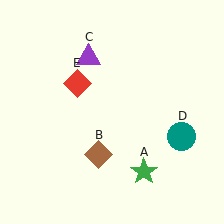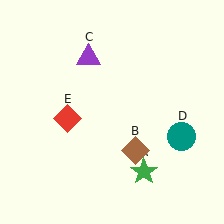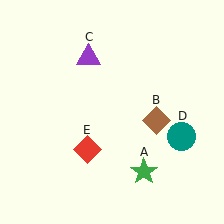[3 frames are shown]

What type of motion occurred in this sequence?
The brown diamond (object B), red diamond (object E) rotated counterclockwise around the center of the scene.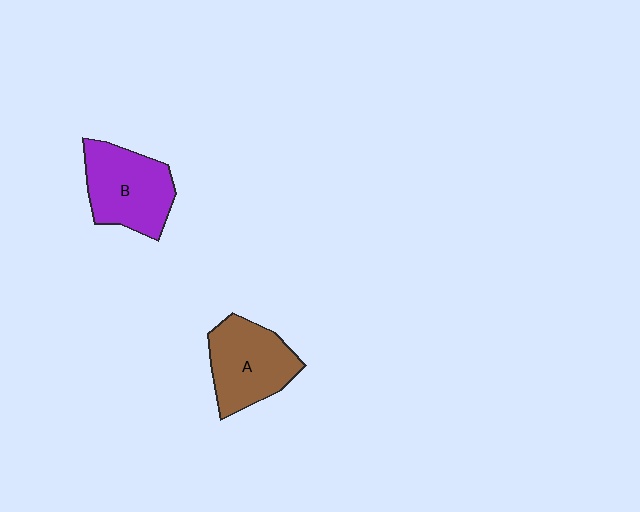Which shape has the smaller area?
Shape A (brown).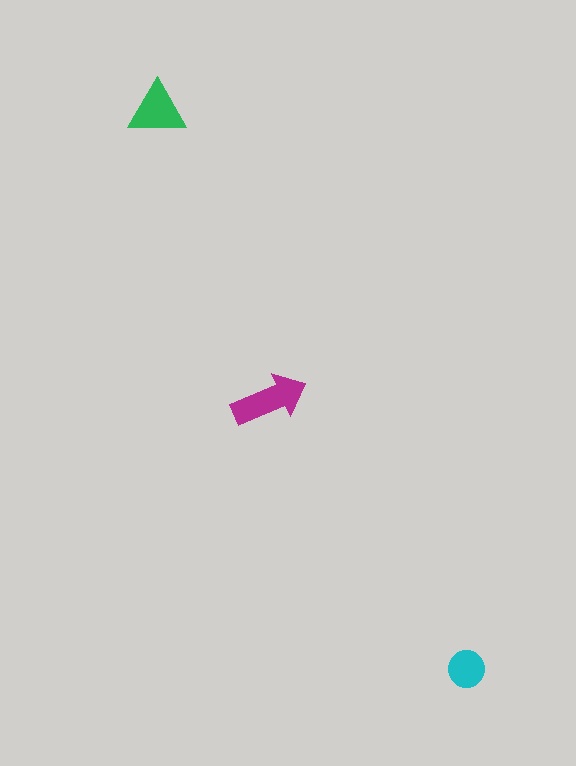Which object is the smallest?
The cyan circle.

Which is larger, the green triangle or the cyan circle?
The green triangle.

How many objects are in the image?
There are 3 objects in the image.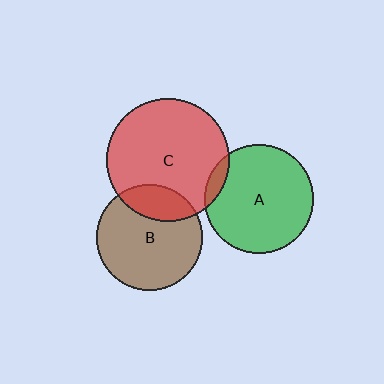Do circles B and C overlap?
Yes.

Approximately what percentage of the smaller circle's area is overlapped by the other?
Approximately 25%.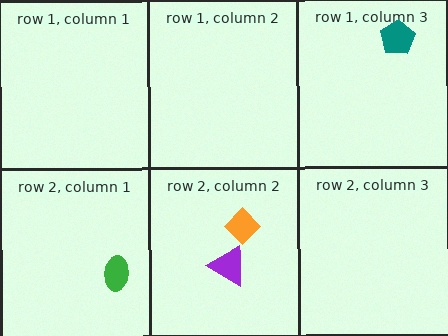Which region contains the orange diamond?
The row 2, column 2 region.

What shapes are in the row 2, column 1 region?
The green ellipse.